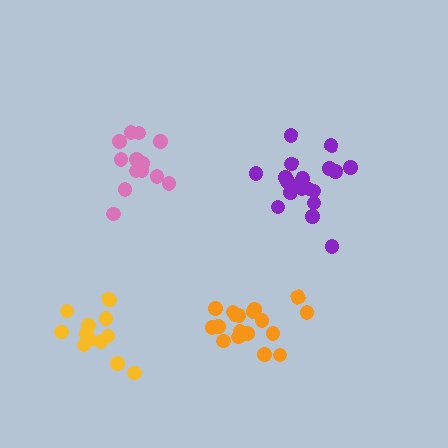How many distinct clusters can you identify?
There are 4 distinct clusters.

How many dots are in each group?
Group 1: 13 dots, Group 2: 13 dots, Group 3: 19 dots, Group 4: 18 dots (63 total).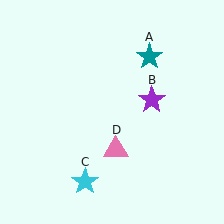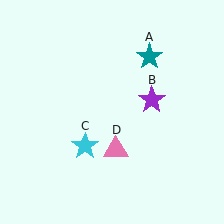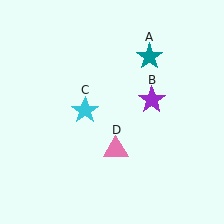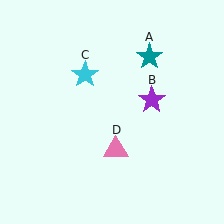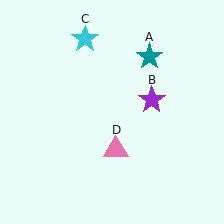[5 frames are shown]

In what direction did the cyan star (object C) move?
The cyan star (object C) moved up.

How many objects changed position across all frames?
1 object changed position: cyan star (object C).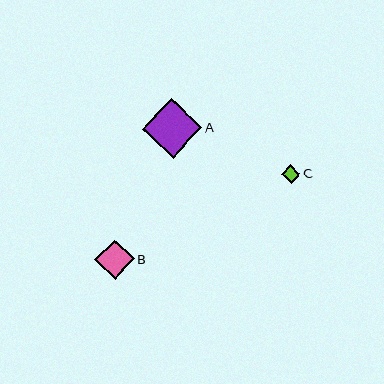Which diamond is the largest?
Diamond A is the largest with a size of approximately 60 pixels.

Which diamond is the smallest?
Diamond C is the smallest with a size of approximately 19 pixels.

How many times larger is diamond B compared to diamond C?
Diamond B is approximately 2.1 times the size of diamond C.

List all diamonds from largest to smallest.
From largest to smallest: A, B, C.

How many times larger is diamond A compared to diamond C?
Diamond A is approximately 3.2 times the size of diamond C.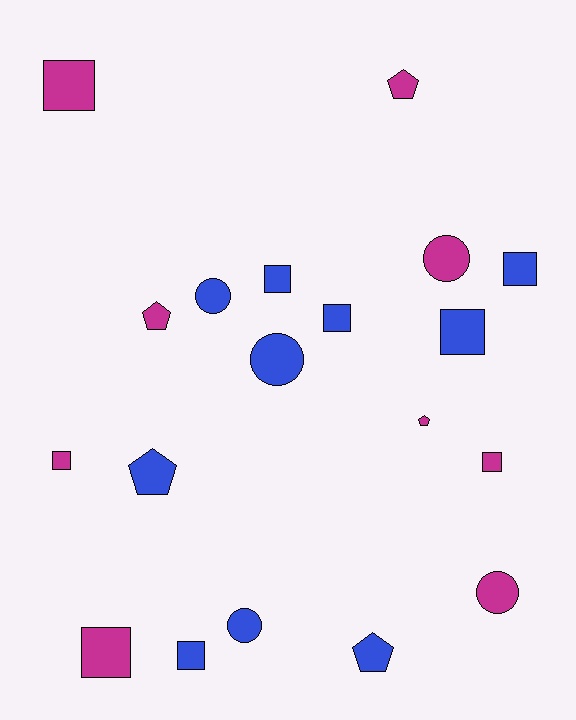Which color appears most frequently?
Blue, with 10 objects.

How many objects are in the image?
There are 19 objects.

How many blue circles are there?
There are 3 blue circles.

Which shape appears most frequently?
Square, with 9 objects.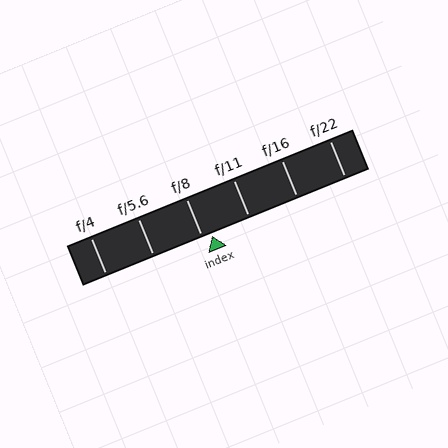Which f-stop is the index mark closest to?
The index mark is closest to f/8.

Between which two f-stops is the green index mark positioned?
The index mark is between f/8 and f/11.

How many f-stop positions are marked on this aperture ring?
There are 6 f-stop positions marked.